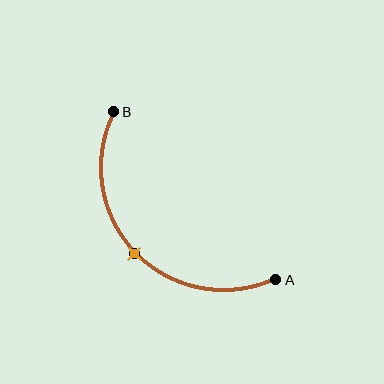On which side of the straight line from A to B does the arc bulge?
The arc bulges below and to the left of the straight line connecting A and B.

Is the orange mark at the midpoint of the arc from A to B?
Yes. The orange mark lies on the arc at equal arc-length from both A and B — it is the arc midpoint.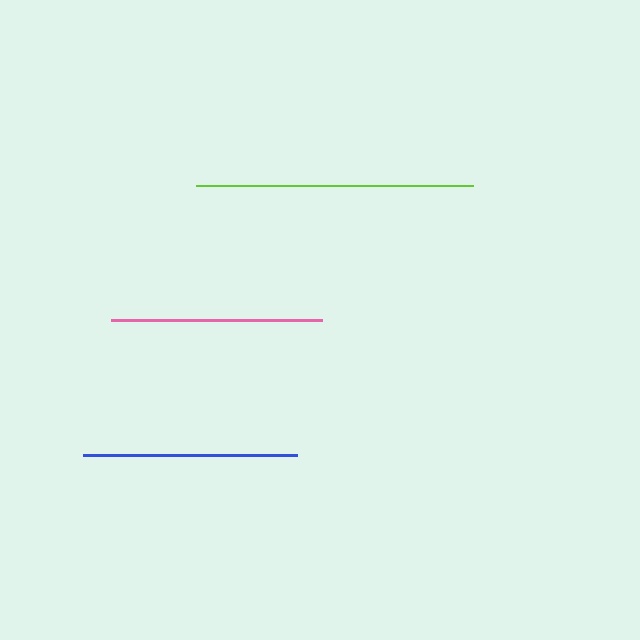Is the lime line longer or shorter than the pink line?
The lime line is longer than the pink line.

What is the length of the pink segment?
The pink segment is approximately 210 pixels long.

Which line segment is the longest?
The lime line is the longest at approximately 278 pixels.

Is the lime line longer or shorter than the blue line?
The lime line is longer than the blue line.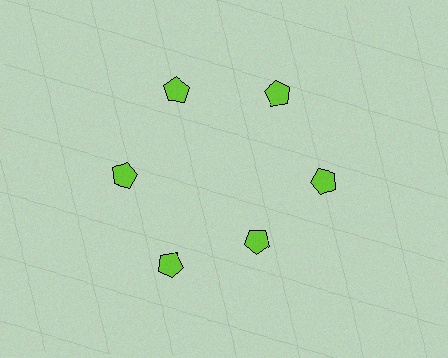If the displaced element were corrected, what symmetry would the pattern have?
It would have 6-fold rotational symmetry — the pattern would map onto itself every 60 degrees.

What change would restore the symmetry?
The symmetry would be restored by moving it outward, back onto the ring so that all 6 pentagons sit at equal angles and equal distance from the center.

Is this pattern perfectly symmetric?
No. The 6 lime pentagons are arranged in a ring, but one element near the 5 o'clock position is pulled inward toward the center, breaking the 6-fold rotational symmetry.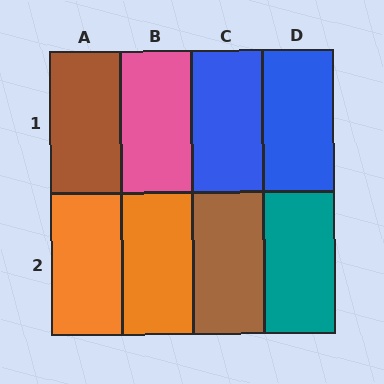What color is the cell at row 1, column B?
Pink.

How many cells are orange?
2 cells are orange.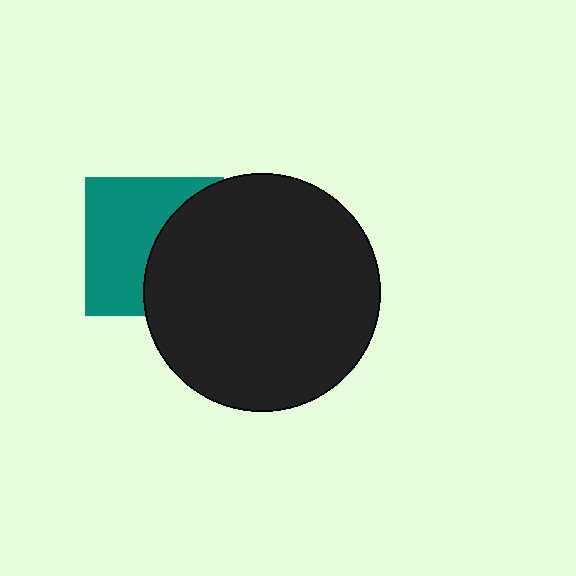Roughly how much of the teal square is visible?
About half of it is visible (roughly 56%).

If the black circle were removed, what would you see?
You would see the complete teal square.